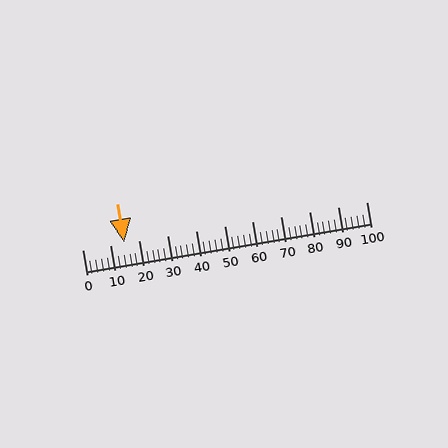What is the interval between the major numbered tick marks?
The major tick marks are spaced 10 units apart.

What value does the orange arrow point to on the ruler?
The orange arrow points to approximately 15.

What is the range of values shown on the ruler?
The ruler shows values from 0 to 100.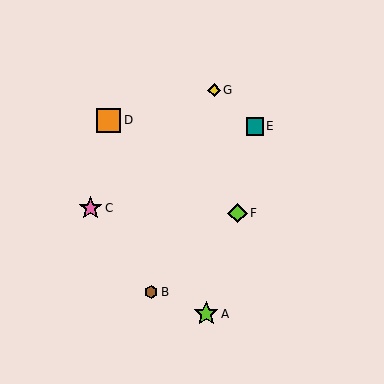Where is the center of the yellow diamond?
The center of the yellow diamond is at (214, 90).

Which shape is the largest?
The lime star (labeled A) is the largest.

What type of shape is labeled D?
Shape D is an orange square.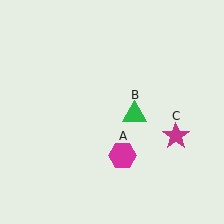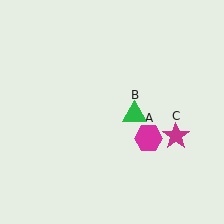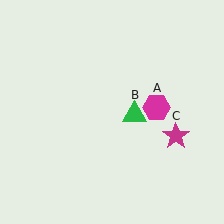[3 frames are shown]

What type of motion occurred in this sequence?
The magenta hexagon (object A) rotated counterclockwise around the center of the scene.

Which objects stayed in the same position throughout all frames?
Green triangle (object B) and magenta star (object C) remained stationary.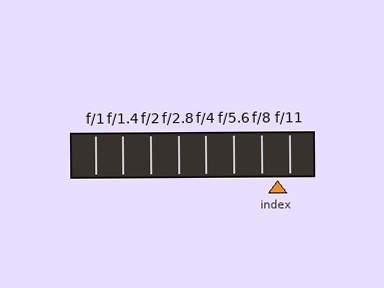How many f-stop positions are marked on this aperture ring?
There are 8 f-stop positions marked.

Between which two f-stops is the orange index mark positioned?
The index mark is between f/8 and f/11.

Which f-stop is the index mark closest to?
The index mark is closest to f/11.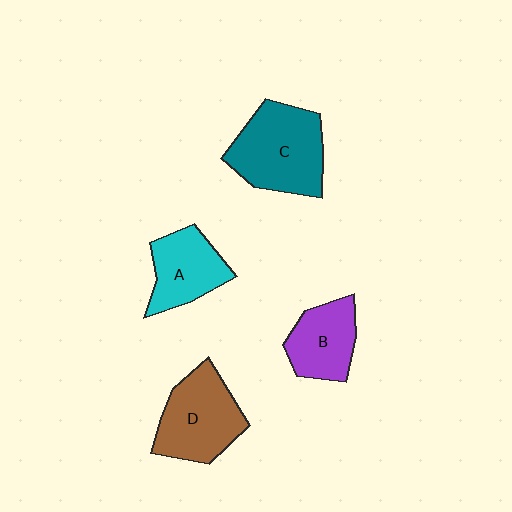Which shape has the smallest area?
Shape B (purple).